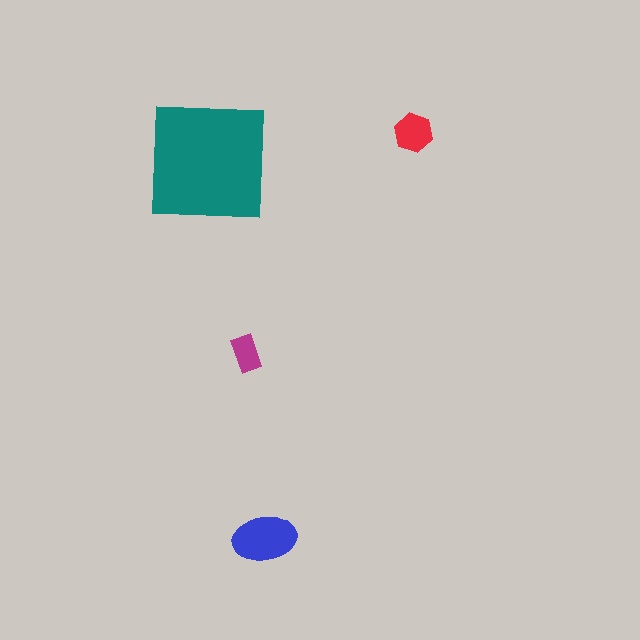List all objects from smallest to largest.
The magenta rectangle, the red hexagon, the blue ellipse, the teal square.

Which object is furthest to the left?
The teal square is leftmost.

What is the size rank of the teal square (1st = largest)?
1st.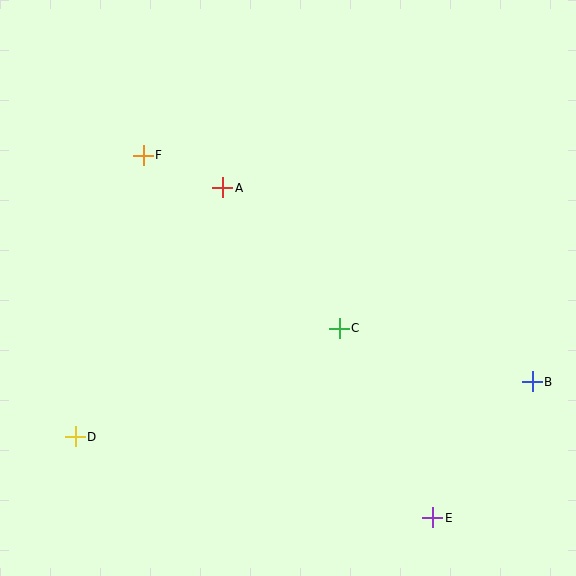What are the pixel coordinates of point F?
Point F is at (143, 155).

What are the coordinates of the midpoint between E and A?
The midpoint between E and A is at (328, 353).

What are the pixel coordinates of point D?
Point D is at (75, 437).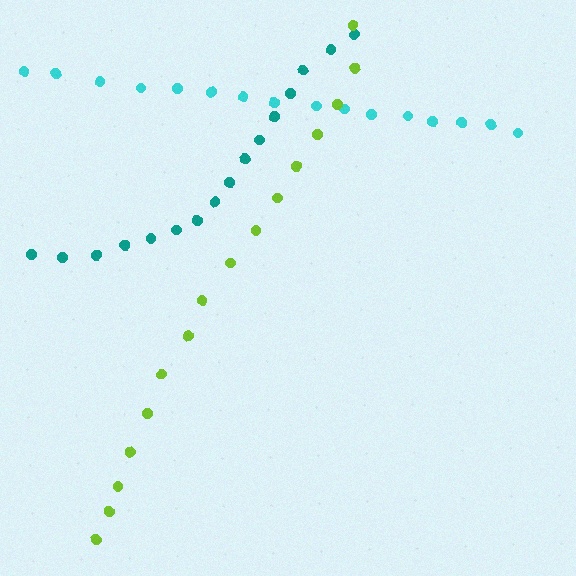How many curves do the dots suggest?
There are 3 distinct paths.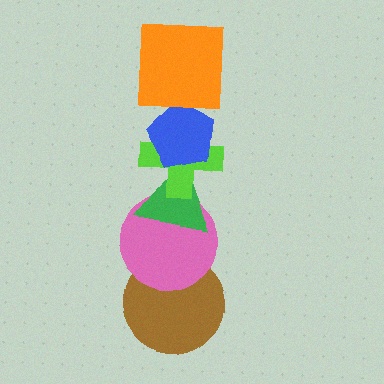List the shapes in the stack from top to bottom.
From top to bottom: the orange square, the blue pentagon, the lime cross, the green triangle, the pink circle, the brown circle.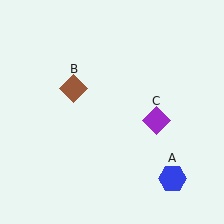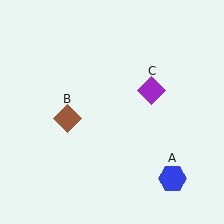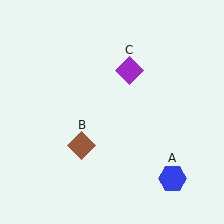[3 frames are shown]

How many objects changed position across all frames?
2 objects changed position: brown diamond (object B), purple diamond (object C).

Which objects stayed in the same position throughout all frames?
Blue hexagon (object A) remained stationary.